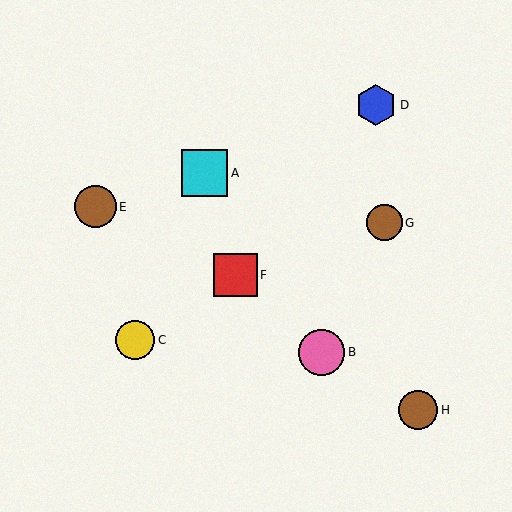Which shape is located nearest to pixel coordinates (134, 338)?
The yellow circle (labeled C) at (135, 340) is nearest to that location.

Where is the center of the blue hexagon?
The center of the blue hexagon is at (376, 105).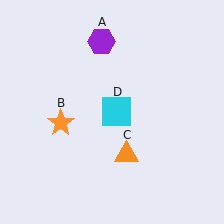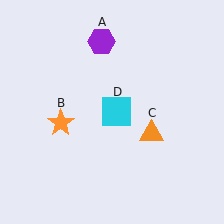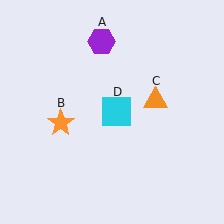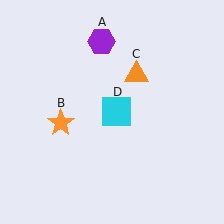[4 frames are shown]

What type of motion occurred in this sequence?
The orange triangle (object C) rotated counterclockwise around the center of the scene.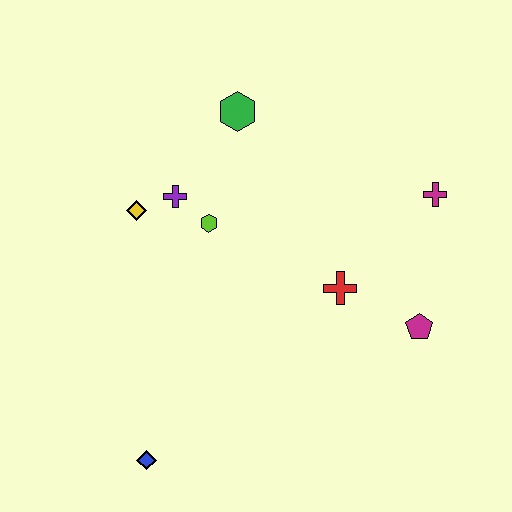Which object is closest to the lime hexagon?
The purple cross is closest to the lime hexagon.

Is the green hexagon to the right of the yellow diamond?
Yes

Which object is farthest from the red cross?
The blue diamond is farthest from the red cross.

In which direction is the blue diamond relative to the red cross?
The blue diamond is to the left of the red cross.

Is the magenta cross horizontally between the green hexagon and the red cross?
No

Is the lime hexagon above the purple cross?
No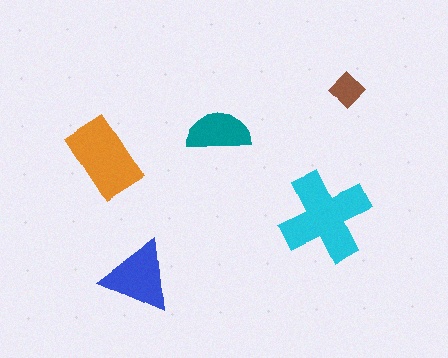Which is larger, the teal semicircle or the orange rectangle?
The orange rectangle.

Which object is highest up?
The brown diamond is topmost.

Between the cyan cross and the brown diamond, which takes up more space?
The cyan cross.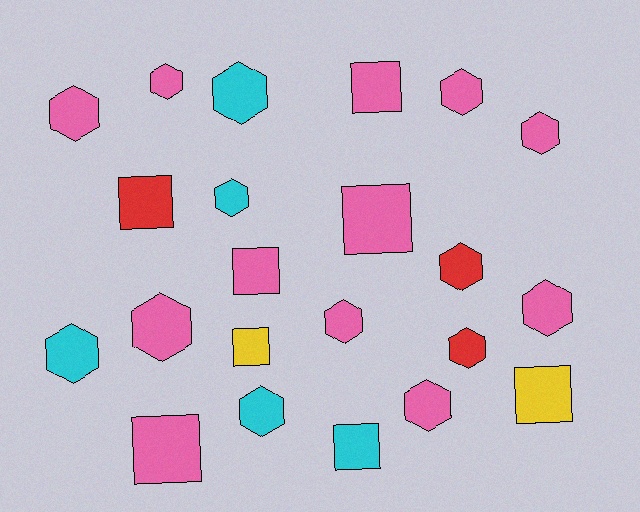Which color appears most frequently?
Pink, with 12 objects.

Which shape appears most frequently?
Hexagon, with 14 objects.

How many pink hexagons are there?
There are 8 pink hexagons.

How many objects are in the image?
There are 22 objects.